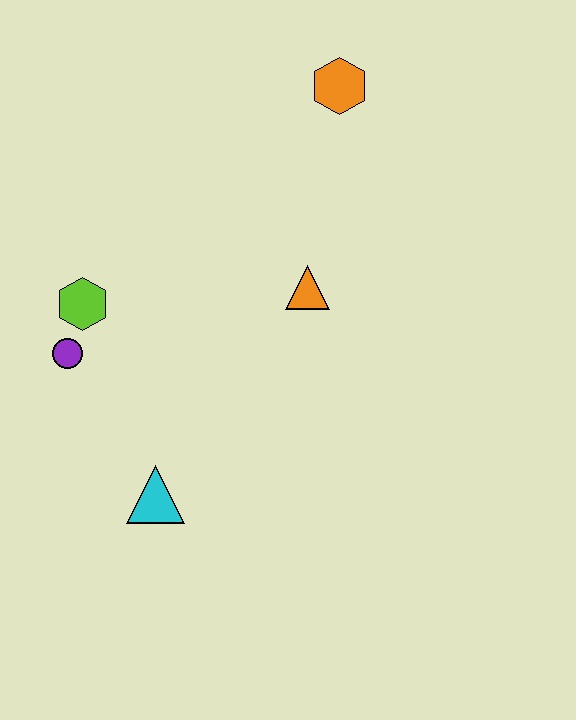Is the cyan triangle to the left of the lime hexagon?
No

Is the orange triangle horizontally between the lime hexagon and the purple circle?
No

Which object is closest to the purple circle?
The lime hexagon is closest to the purple circle.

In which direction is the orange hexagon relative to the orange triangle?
The orange hexagon is above the orange triangle.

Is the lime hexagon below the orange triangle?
Yes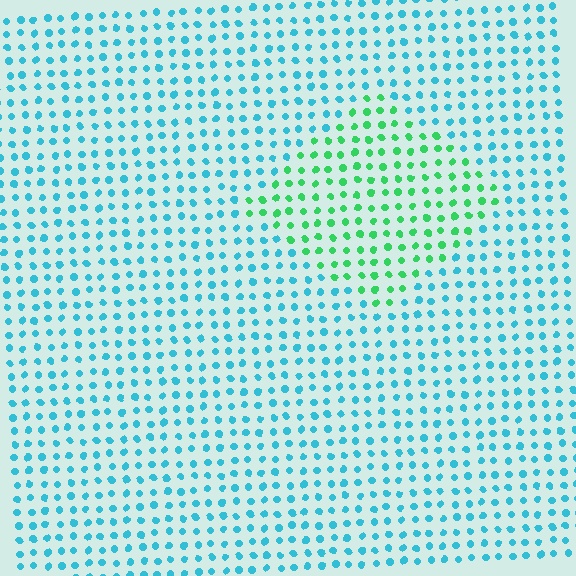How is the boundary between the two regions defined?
The boundary is defined purely by a slight shift in hue (about 51 degrees). Spacing, size, and orientation are identical on both sides.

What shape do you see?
I see a diamond.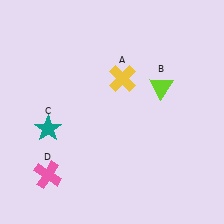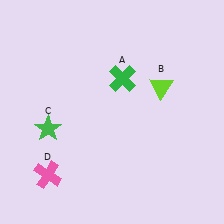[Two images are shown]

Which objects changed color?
A changed from yellow to green. C changed from teal to green.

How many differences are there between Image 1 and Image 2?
There are 2 differences between the two images.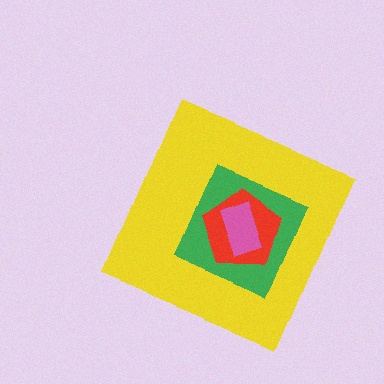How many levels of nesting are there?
4.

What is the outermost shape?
The yellow diamond.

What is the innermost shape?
The pink rectangle.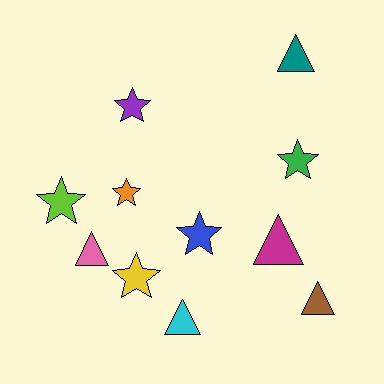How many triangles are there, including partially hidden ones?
There are 5 triangles.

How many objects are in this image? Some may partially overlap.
There are 11 objects.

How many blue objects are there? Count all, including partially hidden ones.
There is 1 blue object.